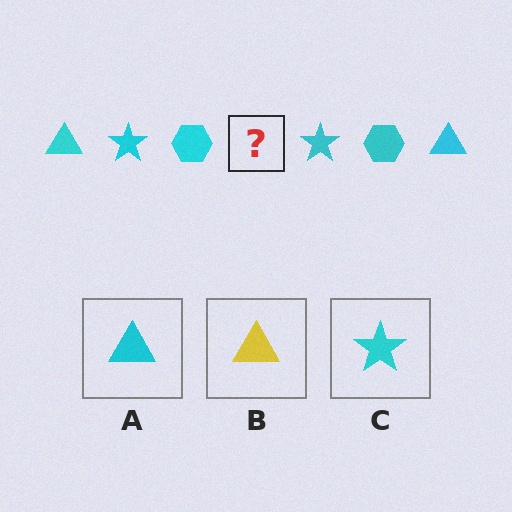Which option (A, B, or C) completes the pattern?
A.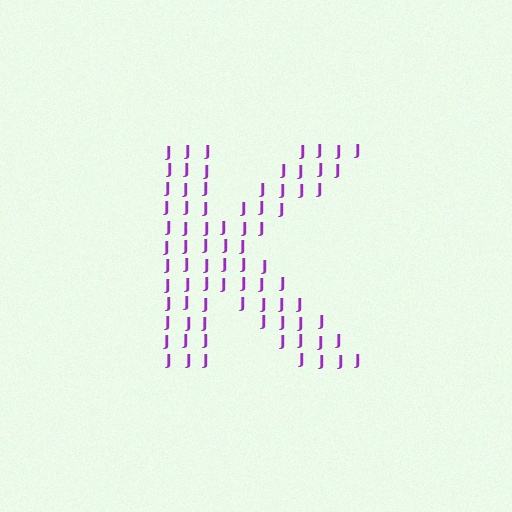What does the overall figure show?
The overall figure shows the letter K.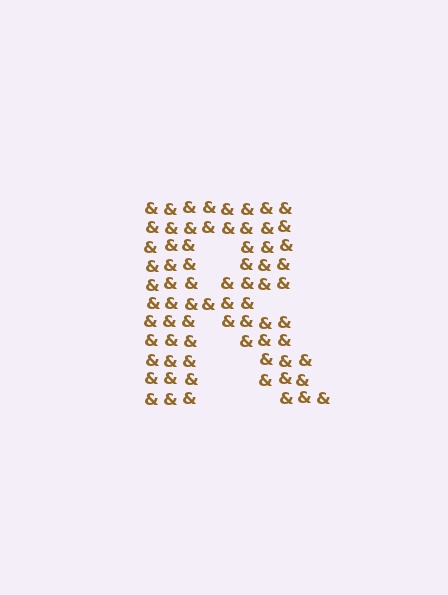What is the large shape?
The large shape is the letter R.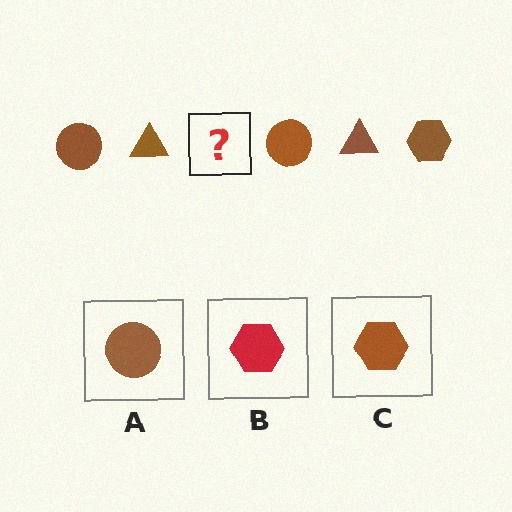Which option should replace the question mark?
Option C.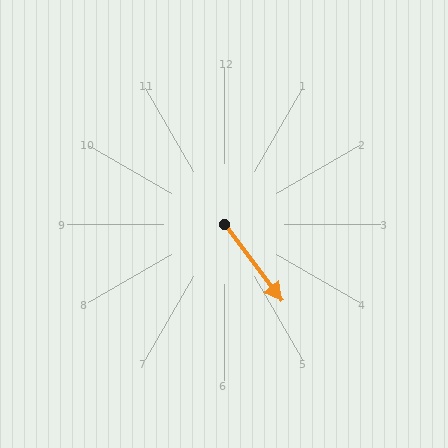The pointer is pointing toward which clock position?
Roughly 5 o'clock.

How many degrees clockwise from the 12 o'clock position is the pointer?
Approximately 143 degrees.